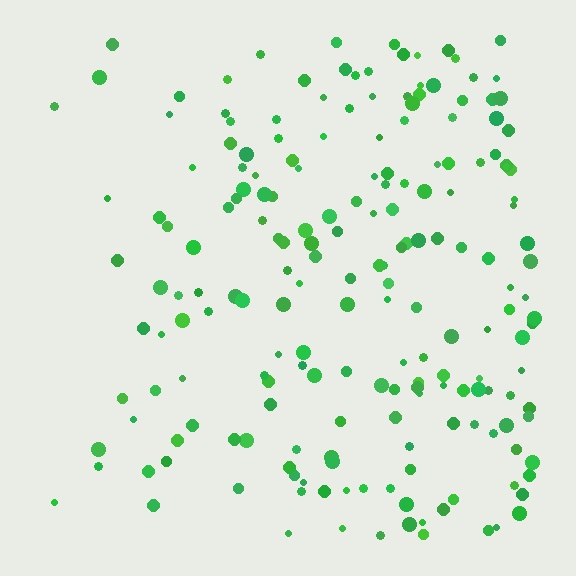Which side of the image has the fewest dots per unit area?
The left.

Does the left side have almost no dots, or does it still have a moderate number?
Still a moderate number, just noticeably fewer than the right.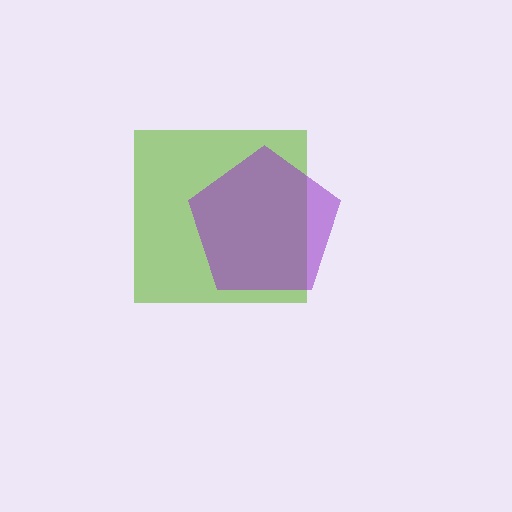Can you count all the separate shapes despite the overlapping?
Yes, there are 2 separate shapes.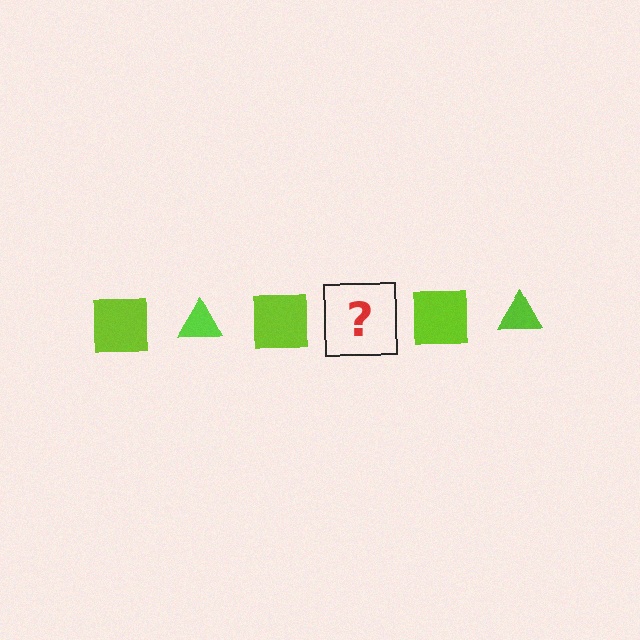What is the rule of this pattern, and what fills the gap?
The rule is that the pattern cycles through square, triangle shapes in lime. The gap should be filled with a lime triangle.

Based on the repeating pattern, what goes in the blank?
The blank should be a lime triangle.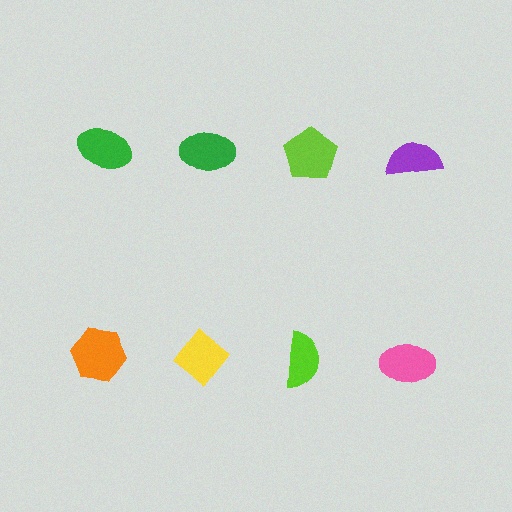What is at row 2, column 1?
An orange hexagon.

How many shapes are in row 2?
4 shapes.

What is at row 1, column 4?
A purple semicircle.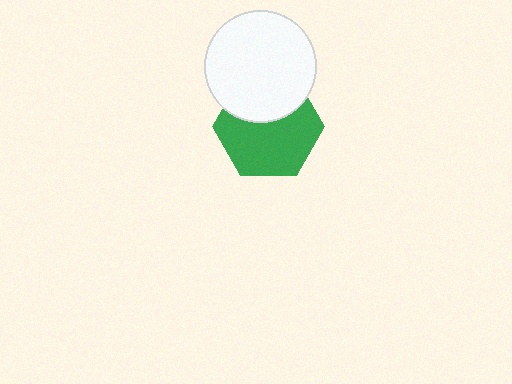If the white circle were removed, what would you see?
You would see the complete green hexagon.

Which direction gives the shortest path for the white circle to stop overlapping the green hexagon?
Moving up gives the shortest separation.